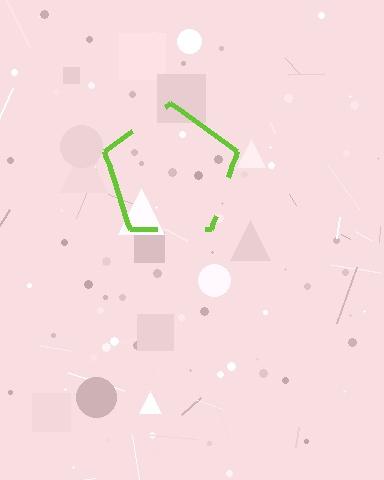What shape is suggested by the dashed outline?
The dashed outline suggests a pentagon.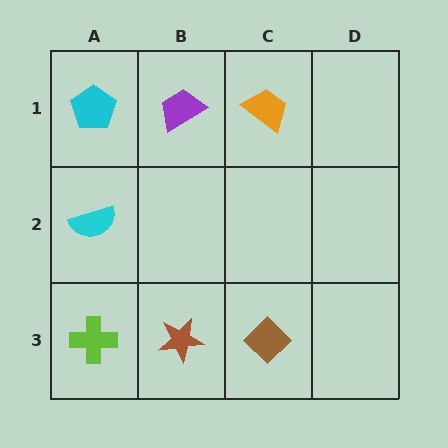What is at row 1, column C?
An orange trapezoid.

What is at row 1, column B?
A purple trapezoid.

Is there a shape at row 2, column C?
No, that cell is empty.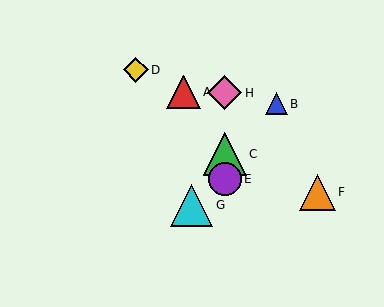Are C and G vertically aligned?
No, C is at x≈225 and G is at x≈192.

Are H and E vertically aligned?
Yes, both are at x≈225.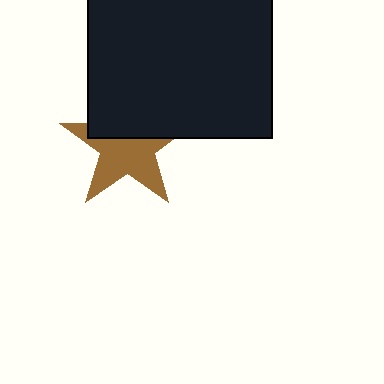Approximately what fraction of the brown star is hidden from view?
Roughly 41% of the brown star is hidden behind the black square.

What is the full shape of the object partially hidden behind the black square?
The partially hidden object is a brown star.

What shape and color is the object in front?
The object in front is a black square.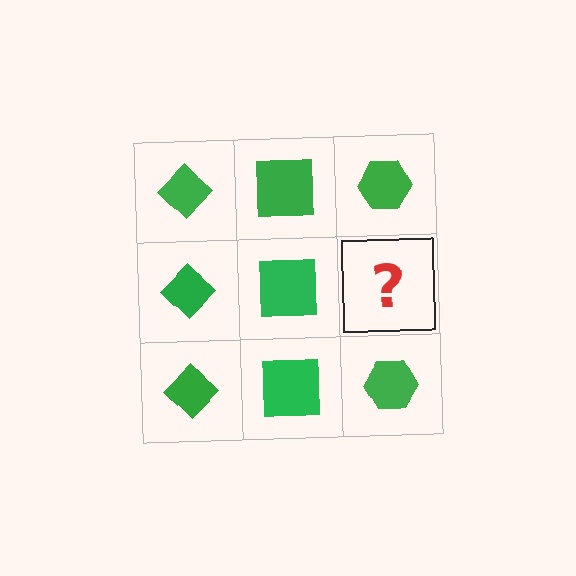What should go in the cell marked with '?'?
The missing cell should contain a green hexagon.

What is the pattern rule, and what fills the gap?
The rule is that each column has a consistent shape. The gap should be filled with a green hexagon.